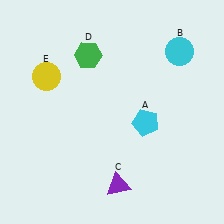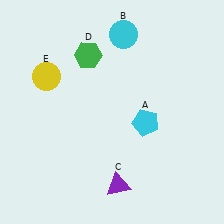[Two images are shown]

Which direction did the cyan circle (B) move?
The cyan circle (B) moved left.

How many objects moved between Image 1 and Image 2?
1 object moved between the two images.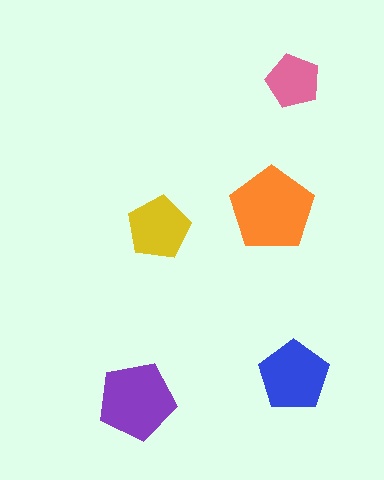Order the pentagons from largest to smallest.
the orange one, the purple one, the blue one, the yellow one, the pink one.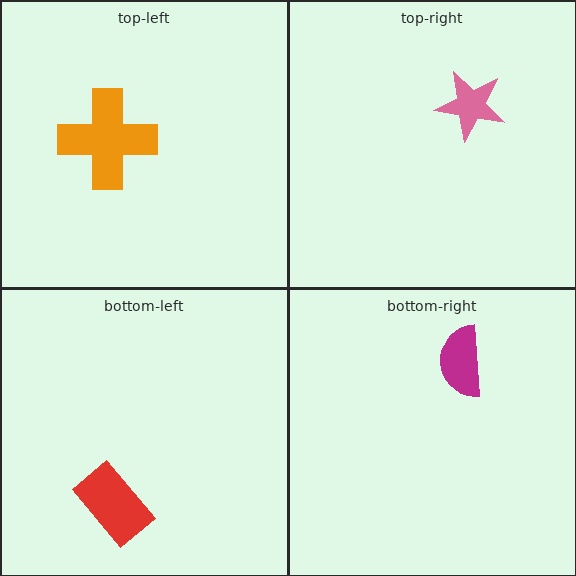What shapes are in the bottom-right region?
The magenta semicircle.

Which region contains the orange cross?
The top-left region.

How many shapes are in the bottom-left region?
1.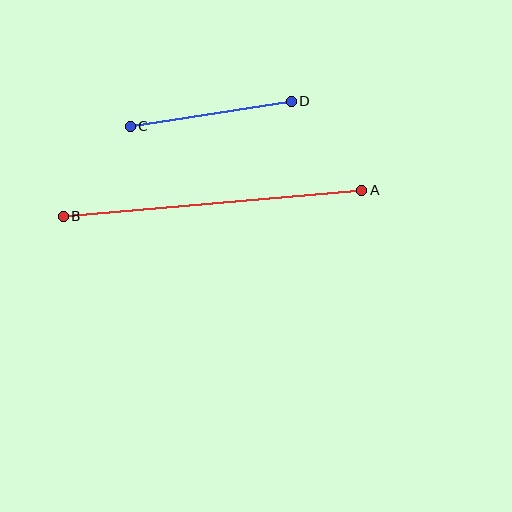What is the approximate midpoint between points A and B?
The midpoint is at approximately (212, 203) pixels.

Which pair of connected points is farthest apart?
Points A and B are farthest apart.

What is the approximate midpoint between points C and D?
The midpoint is at approximately (211, 114) pixels.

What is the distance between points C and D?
The distance is approximately 163 pixels.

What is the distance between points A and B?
The distance is approximately 299 pixels.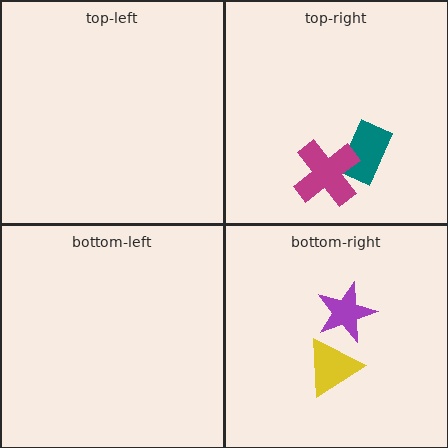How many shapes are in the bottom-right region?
2.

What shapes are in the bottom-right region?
The purple star, the yellow triangle.